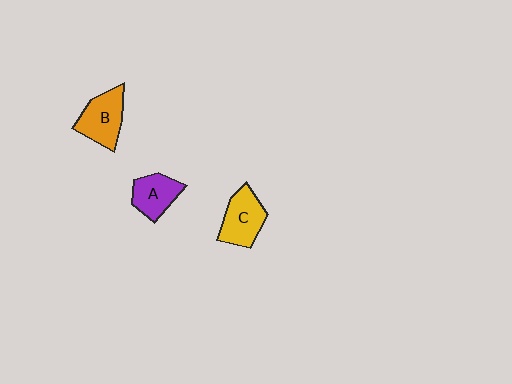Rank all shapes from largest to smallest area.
From largest to smallest: B (orange), C (yellow), A (purple).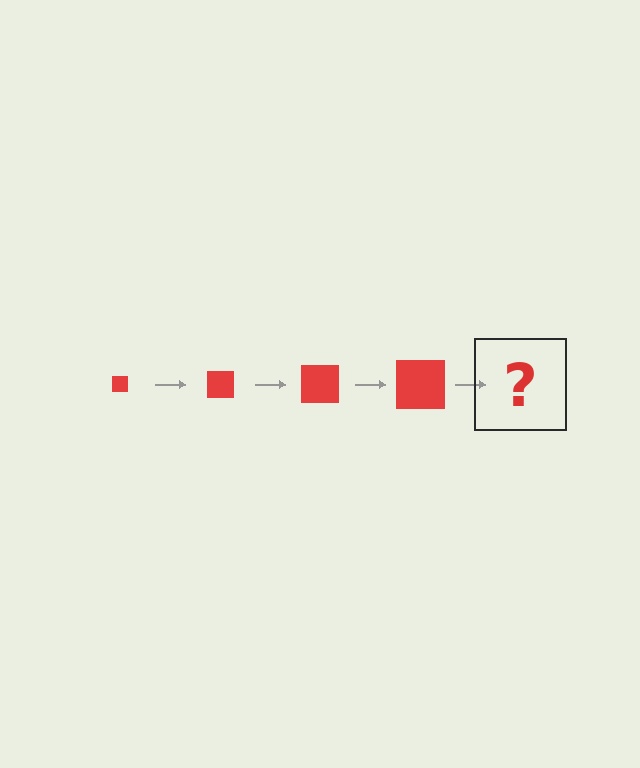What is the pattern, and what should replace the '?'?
The pattern is that the square gets progressively larger each step. The '?' should be a red square, larger than the previous one.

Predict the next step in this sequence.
The next step is a red square, larger than the previous one.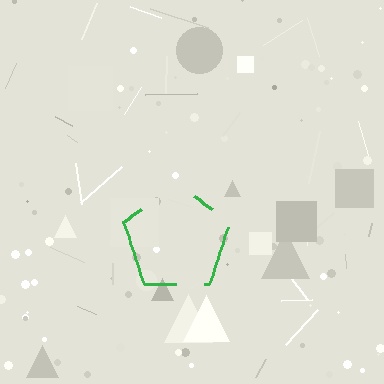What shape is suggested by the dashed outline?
The dashed outline suggests a pentagon.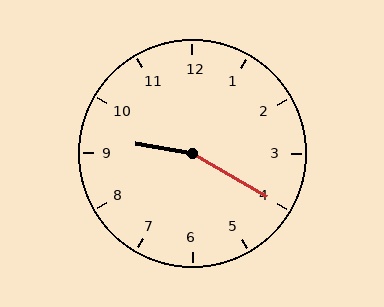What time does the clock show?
9:20.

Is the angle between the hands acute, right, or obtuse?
It is obtuse.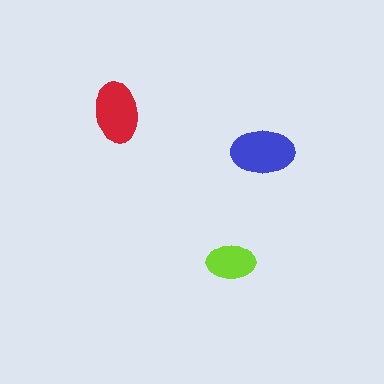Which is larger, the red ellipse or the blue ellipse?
The blue one.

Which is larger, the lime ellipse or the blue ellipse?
The blue one.